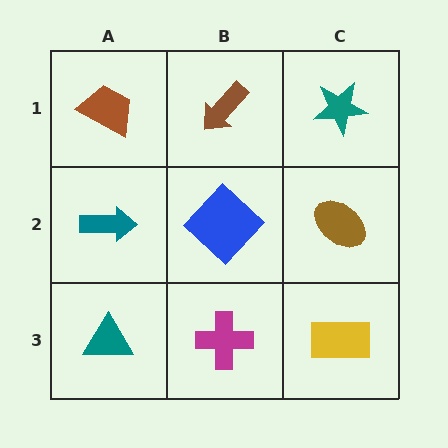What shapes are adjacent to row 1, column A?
A teal arrow (row 2, column A), a brown arrow (row 1, column B).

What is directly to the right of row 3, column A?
A magenta cross.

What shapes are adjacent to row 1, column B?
A blue diamond (row 2, column B), a brown trapezoid (row 1, column A), a teal star (row 1, column C).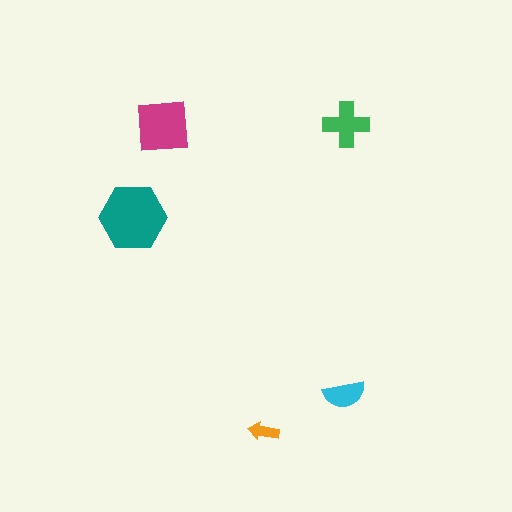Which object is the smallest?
The orange arrow.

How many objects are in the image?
There are 5 objects in the image.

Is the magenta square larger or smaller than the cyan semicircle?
Larger.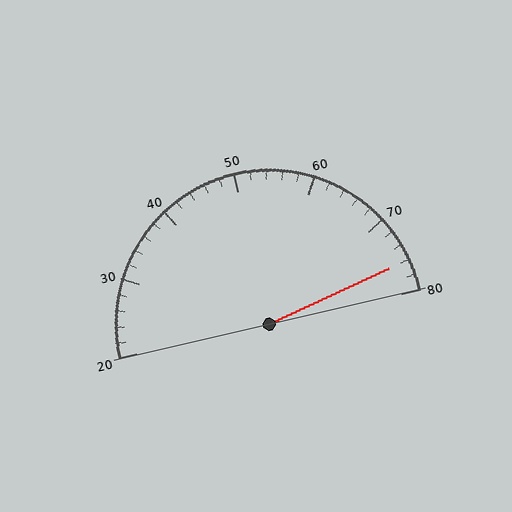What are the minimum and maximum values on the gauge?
The gauge ranges from 20 to 80.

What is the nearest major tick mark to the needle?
The nearest major tick mark is 80.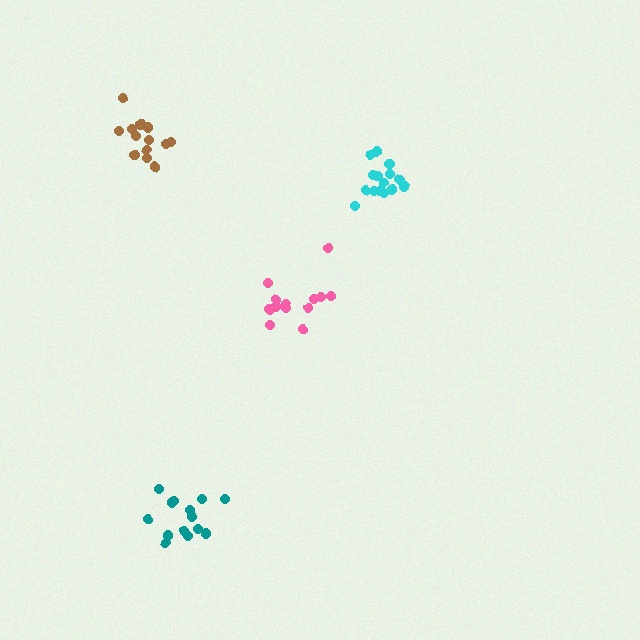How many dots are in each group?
Group 1: 14 dots, Group 2: 14 dots, Group 3: 15 dots, Group 4: 13 dots (56 total).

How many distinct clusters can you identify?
There are 4 distinct clusters.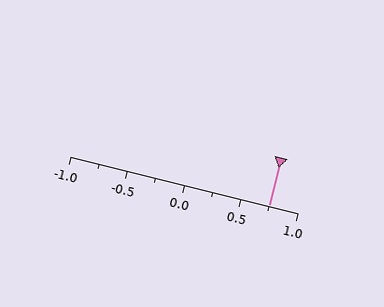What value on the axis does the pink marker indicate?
The marker indicates approximately 0.75.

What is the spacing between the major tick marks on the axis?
The major ticks are spaced 0.5 apart.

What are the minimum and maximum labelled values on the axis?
The axis runs from -1.0 to 1.0.